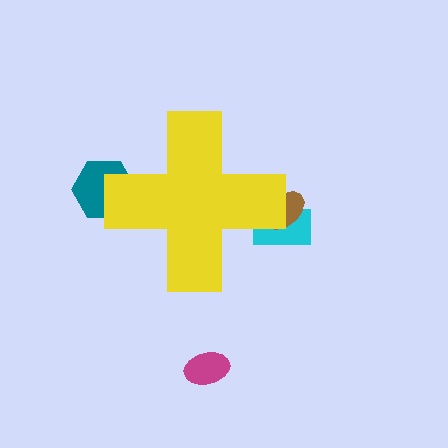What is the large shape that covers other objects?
A yellow cross.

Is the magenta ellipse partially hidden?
No, the magenta ellipse is fully visible.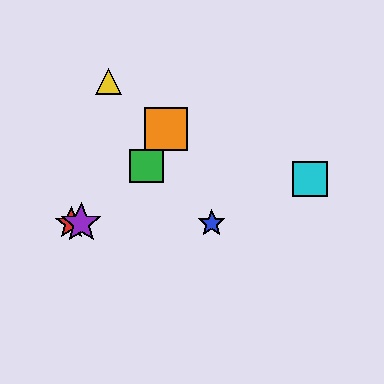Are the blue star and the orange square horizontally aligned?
No, the blue star is at y≈223 and the orange square is at y≈129.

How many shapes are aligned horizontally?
3 shapes (the red star, the blue star, the purple star) are aligned horizontally.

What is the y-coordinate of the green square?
The green square is at y≈166.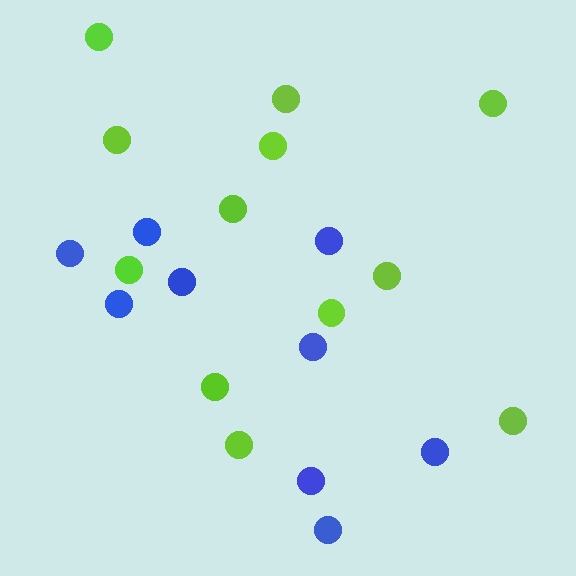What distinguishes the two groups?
There are 2 groups: one group of blue circles (9) and one group of lime circles (12).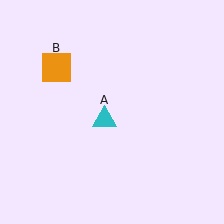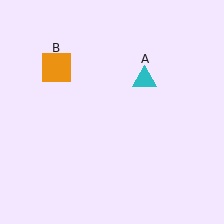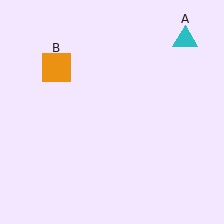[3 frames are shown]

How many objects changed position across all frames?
1 object changed position: cyan triangle (object A).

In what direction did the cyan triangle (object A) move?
The cyan triangle (object A) moved up and to the right.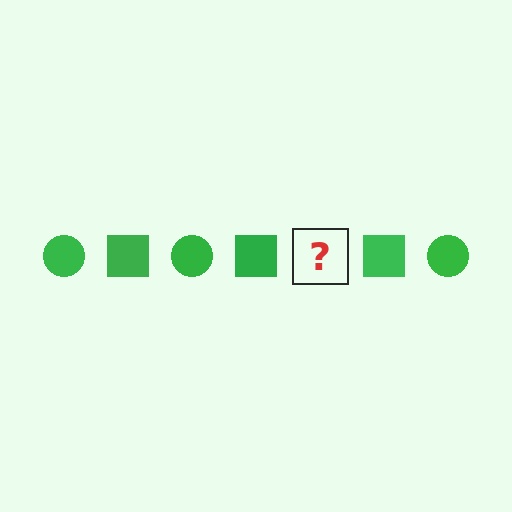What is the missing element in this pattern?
The missing element is a green circle.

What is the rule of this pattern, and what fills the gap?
The rule is that the pattern cycles through circle, square shapes in green. The gap should be filled with a green circle.